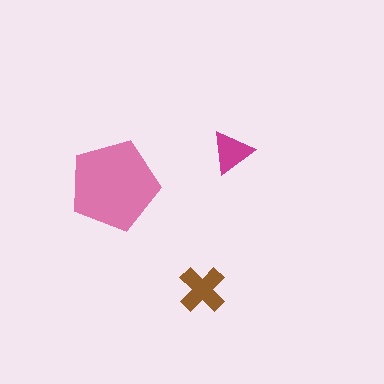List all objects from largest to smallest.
The pink pentagon, the brown cross, the magenta triangle.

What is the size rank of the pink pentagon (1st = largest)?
1st.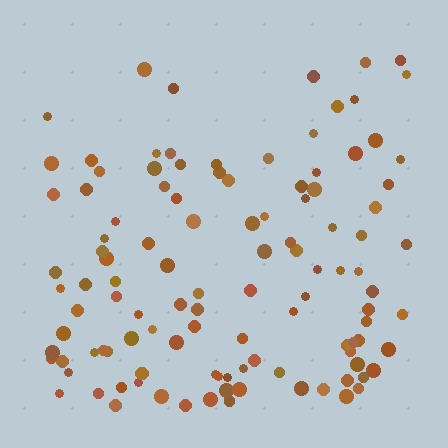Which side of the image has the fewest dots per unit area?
The top.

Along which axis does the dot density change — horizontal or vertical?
Vertical.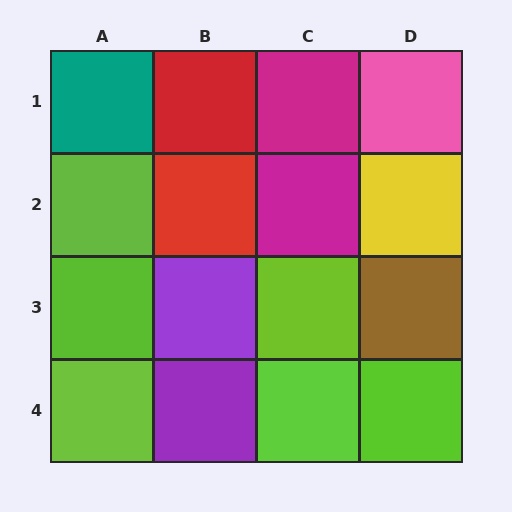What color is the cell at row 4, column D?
Lime.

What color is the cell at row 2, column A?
Lime.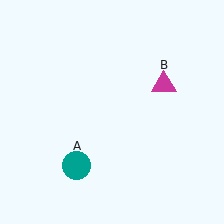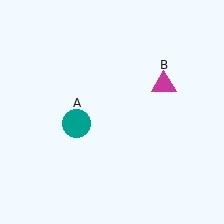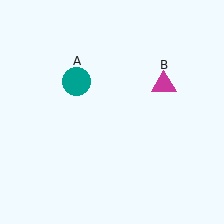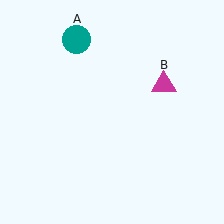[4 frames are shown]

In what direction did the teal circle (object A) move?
The teal circle (object A) moved up.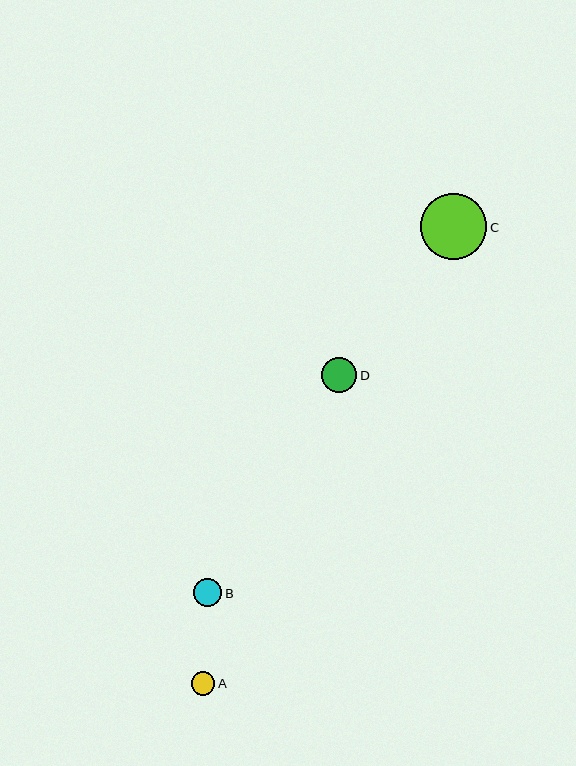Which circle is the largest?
Circle C is the largest with a size of approximately 66 pixels.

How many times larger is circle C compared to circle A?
Circle C is approximately 2.8 times the size of circle A.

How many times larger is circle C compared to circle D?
Circle C is approximately 1.9 times the size of circle D.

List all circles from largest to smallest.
From largest to smallest: C, D, B, A.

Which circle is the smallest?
Circle A is the smallest with a size of approximately 23 pixels.